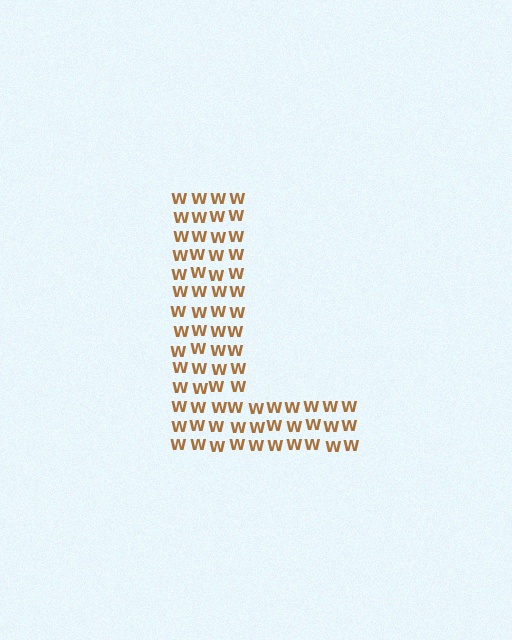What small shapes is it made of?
It is made of small letter W's.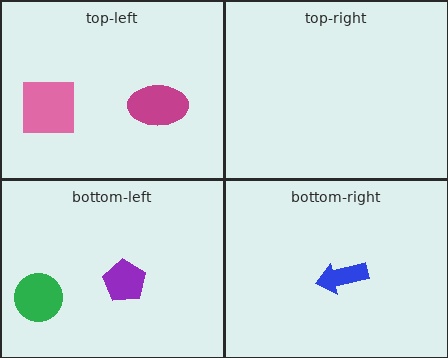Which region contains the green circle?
The bottom-left region.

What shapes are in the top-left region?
The magenta ellipse, the pink square.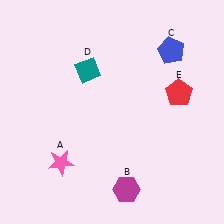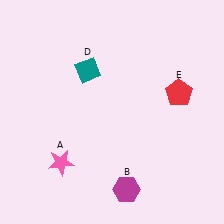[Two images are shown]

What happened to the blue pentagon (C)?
The blue pentagon (C) was removed in Image 2. It was in the top-right area of Image 1.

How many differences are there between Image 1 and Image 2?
There is 1 difference between the two images.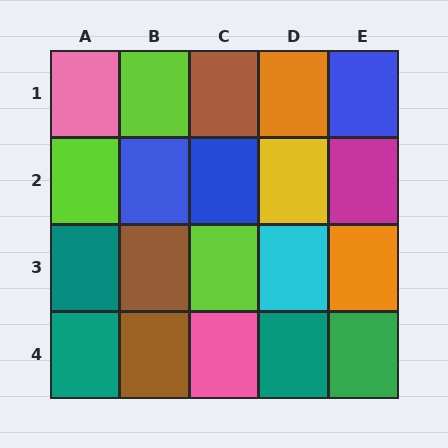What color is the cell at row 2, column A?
Lime.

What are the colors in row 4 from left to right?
Teal, brown, pink, teal, green.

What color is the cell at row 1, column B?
Lime.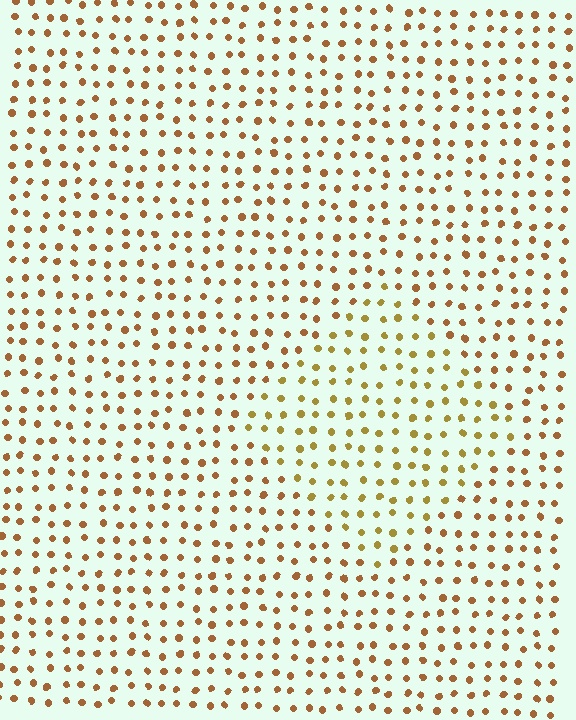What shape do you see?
I see a diamond.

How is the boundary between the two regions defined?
The boundary is defined purely by a slight shift in hue (about 25 degrees). Spacing, size, and orientation are identical on both sides.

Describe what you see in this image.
The image is filled with small brown elements in a uniform arrangement. A diamond-shaped region is visible where the elements are tinted to a slightly different hue, forming a subtle color boundary.